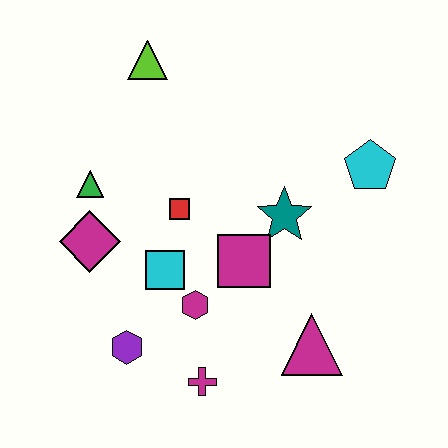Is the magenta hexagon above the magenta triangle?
Yes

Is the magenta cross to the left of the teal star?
Yes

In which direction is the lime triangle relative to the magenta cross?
The lime triangle is above the magenta cross.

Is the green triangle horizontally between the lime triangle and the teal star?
No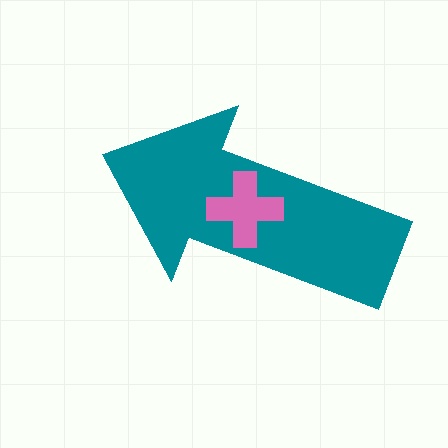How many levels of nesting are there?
2.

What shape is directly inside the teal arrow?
The pink cross.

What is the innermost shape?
The pink cross.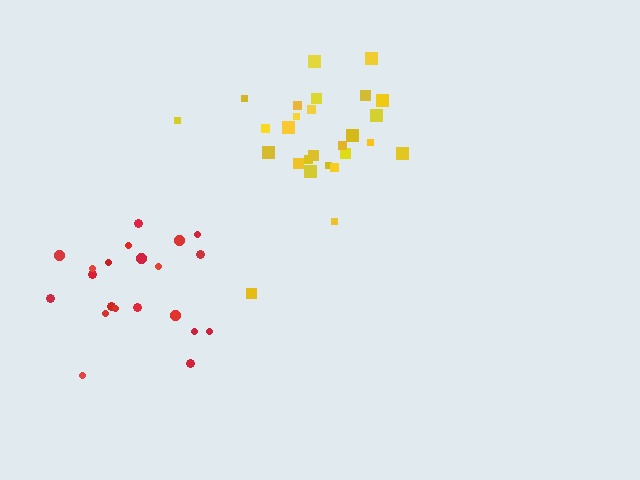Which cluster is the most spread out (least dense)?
Yellow.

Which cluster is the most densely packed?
Red.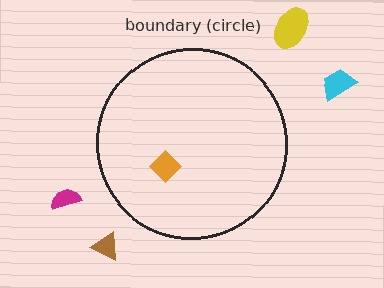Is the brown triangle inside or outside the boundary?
Outside.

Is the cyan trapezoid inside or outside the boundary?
Outside.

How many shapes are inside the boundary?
1 inside, 4 outside.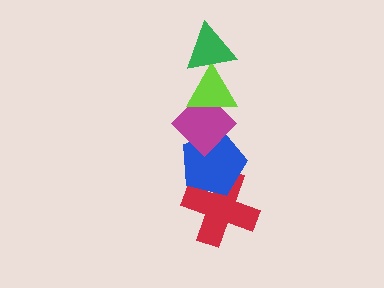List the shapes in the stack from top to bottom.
From top to bottom: the green triangle, the lime triangle, the magenta diamond, the blue pentagon, the red cross.